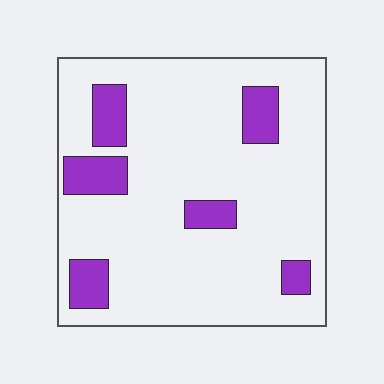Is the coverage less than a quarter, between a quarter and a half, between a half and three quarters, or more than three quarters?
Less than a quarter.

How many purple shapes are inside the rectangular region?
6.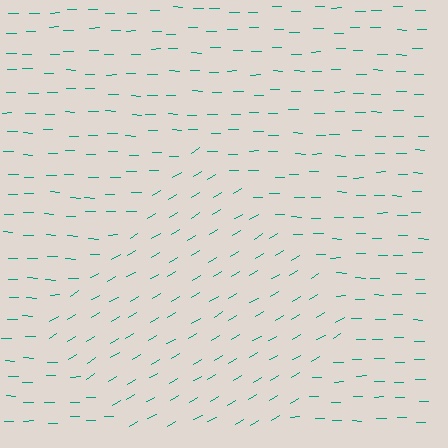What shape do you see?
I see a diamond.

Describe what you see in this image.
The image is filled with small teal line segments. A diamond region in the image has lines oriented differently from the surrounding lines, creating a visible texture boundary.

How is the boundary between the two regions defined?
The boundary is defined purely by a change in line orientation (approximately 32 degrees difference). All lines are the same color and thickness.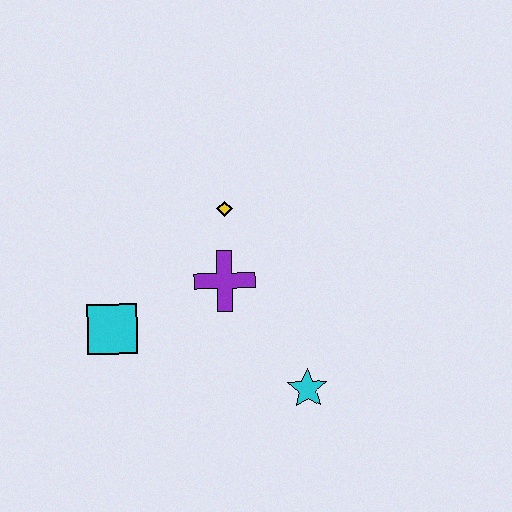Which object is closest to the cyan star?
The purple cross is closest to the cyan star.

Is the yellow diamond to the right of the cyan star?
No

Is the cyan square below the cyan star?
No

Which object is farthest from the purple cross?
The cyan star is farthest from the purple cross.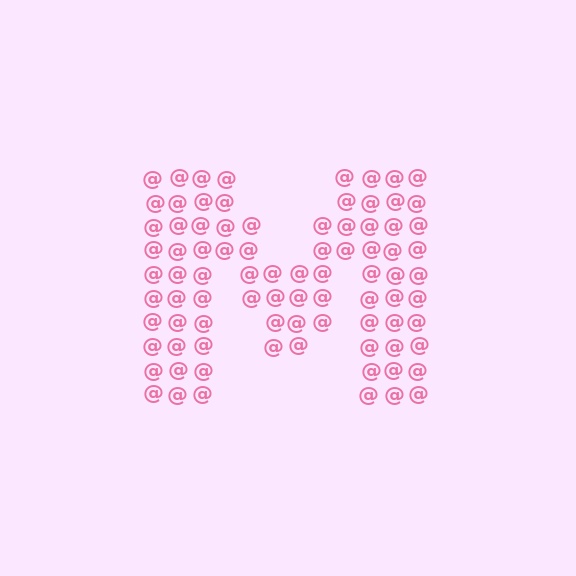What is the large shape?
The large shape is the letter M.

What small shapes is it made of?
It is made of small at signs.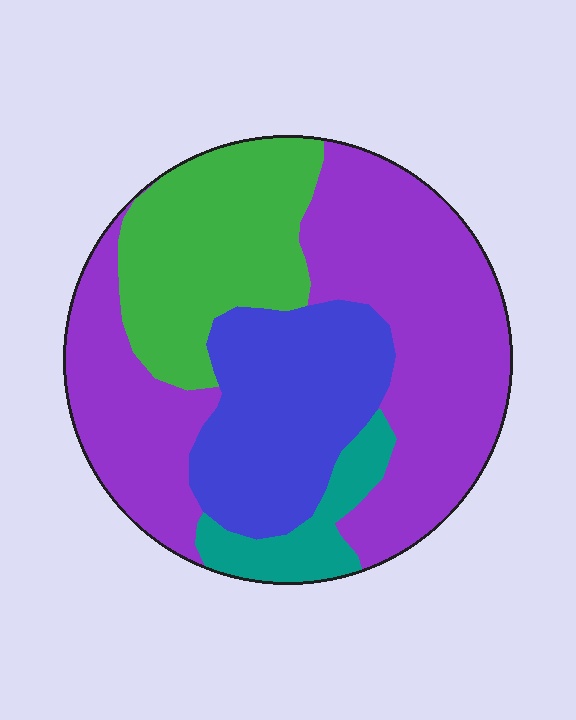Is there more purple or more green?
Purple.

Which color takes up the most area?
Purple, at roughly 50%.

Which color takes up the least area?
Teal, at roughly 10%.